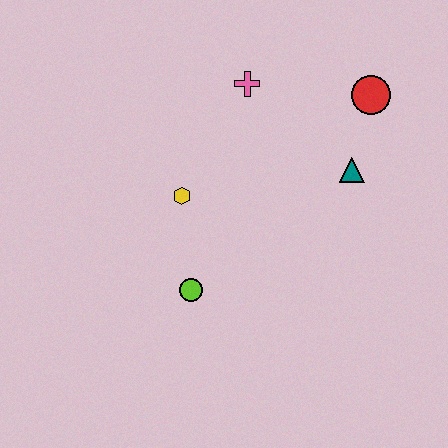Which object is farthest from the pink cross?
The lime circle is farthest from the pink cross.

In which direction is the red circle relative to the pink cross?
The red circle is to the right of the pink cross.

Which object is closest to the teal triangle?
The red circle is closest to the teal triangle.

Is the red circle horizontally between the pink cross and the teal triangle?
No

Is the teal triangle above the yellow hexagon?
Yes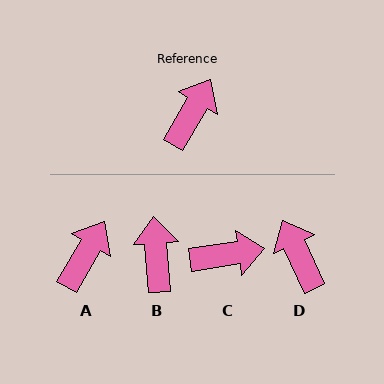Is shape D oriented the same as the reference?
No, it is off by about 55 degrees.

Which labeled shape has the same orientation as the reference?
A.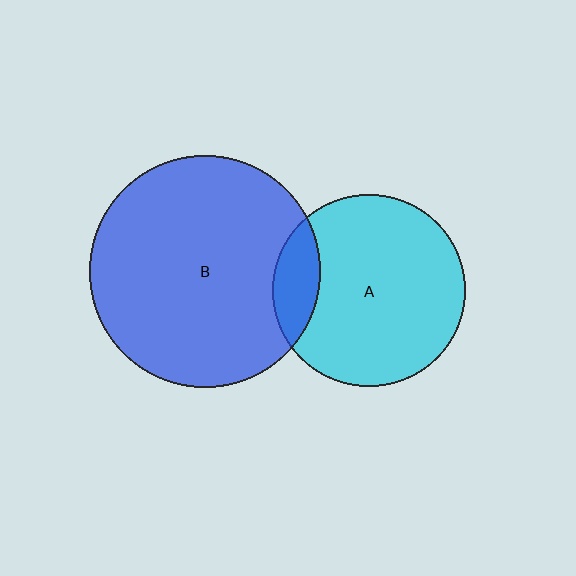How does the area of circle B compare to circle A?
Approximately 1.4 times.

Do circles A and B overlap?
Yes.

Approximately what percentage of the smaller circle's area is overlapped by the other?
Approximately 15%.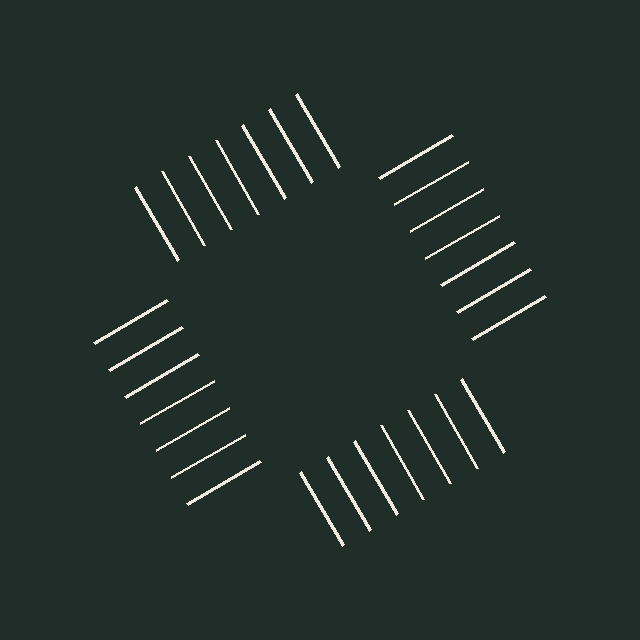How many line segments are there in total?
28 — 7 along each of the 4 edges.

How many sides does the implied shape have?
4 sides — the line-ends trace a square.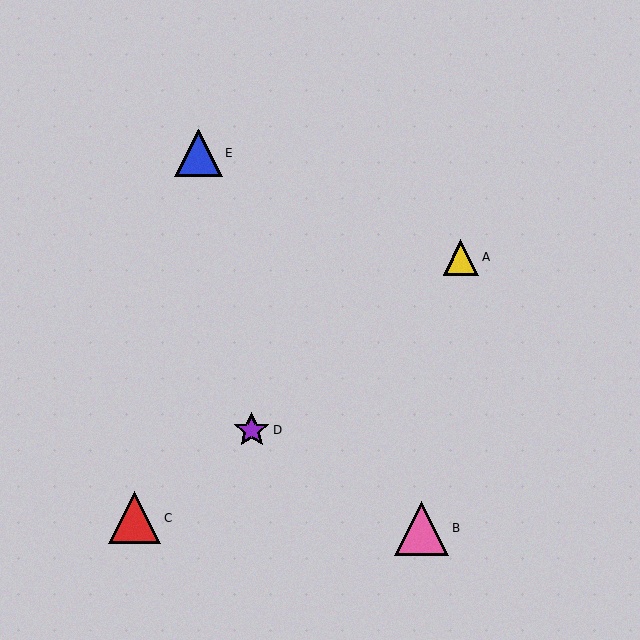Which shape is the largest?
The pink triangle (labeled B) is the largest.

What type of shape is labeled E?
Shape E is a blue triangle.